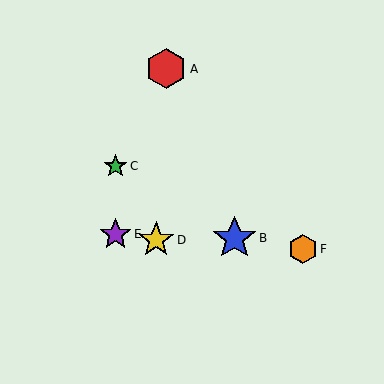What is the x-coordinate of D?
Object D is at x≈156.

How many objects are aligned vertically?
2 objects (C, E) are aligned vertically.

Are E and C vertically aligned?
Yes, both are at x≈115.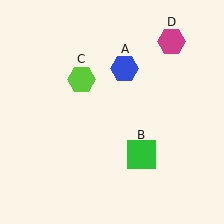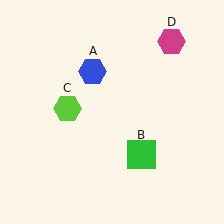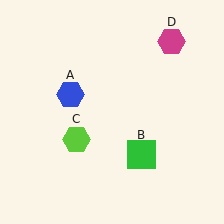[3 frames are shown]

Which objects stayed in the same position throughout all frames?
Green square (object B) and magenta hexagon (object D) remained stationary.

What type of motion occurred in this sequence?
The blue hexagon (object A), lime hexagon (object C) rotated counterclockwise around the center of the scene.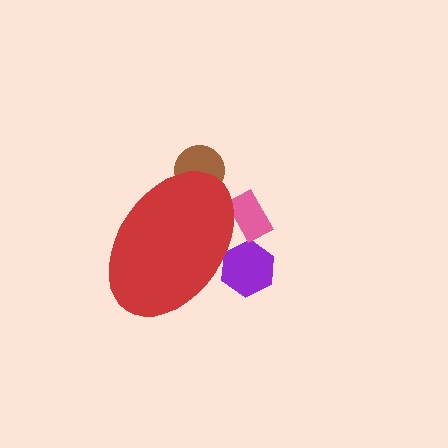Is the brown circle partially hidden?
Yes, the brown circle is partially hidden behind the red ellipse.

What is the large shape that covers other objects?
A red ellipse.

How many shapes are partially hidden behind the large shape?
3 shapes are partially hidden.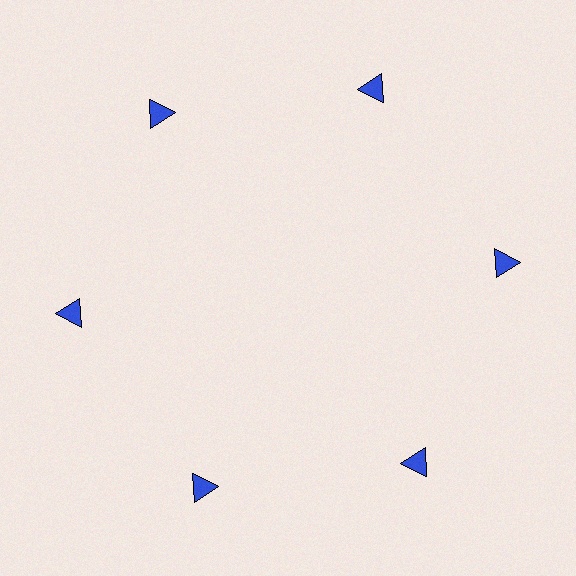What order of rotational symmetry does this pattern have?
This pattern has 6-fold rotational symmetry.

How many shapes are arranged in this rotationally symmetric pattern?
There are 6 shapes, arranged in 6 groups of 1.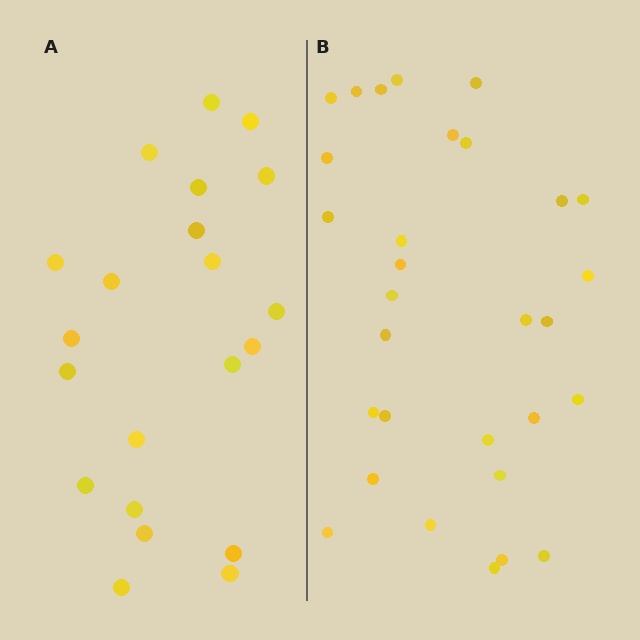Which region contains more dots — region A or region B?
Region B (the right region) has more dots.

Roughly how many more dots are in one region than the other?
Region B has roughly 8 or so more dots than region A.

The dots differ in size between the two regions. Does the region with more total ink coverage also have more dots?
No. Region A has more total ink coverage because its dots are larger, but region B actually contains more individual dots. Total area can be misleading — the number of items is what matters here.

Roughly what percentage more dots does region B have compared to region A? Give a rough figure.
About 45% more.